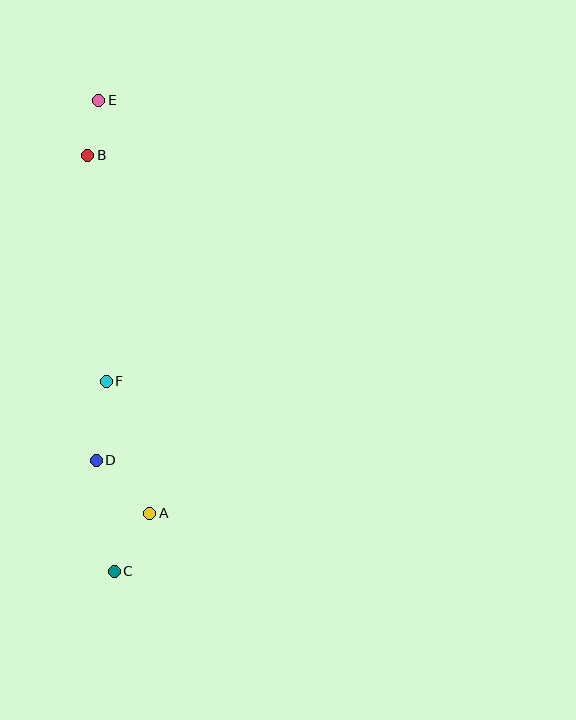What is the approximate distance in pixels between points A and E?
The distance between A and E is approximately 416 pixels.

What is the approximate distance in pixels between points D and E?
The distance between D and E is approximately 360 pixels.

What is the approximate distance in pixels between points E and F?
The distance between E and F is approximately 281 pixels.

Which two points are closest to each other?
Points B and E are closest to each other.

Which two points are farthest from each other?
Points C and E are farthest from each other.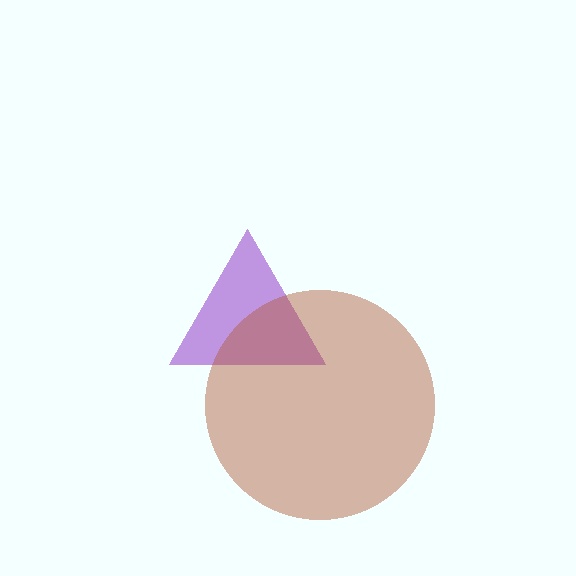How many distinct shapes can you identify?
There are 2 distinct shapes: a purple triangle, a brown circle.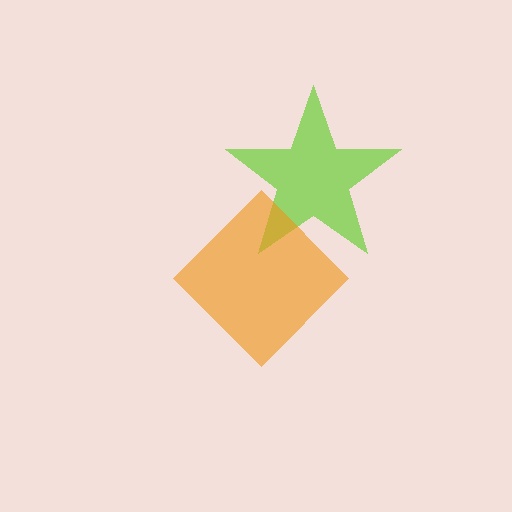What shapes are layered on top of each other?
The layered shapes are: a lime star, an orange diamond.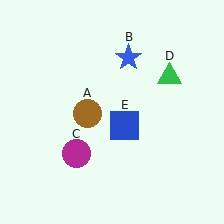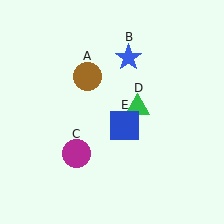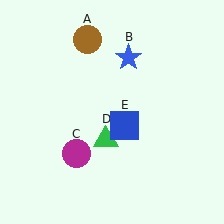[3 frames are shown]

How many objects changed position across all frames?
2 objects changed position: brown circle (object A), green triangle (object D).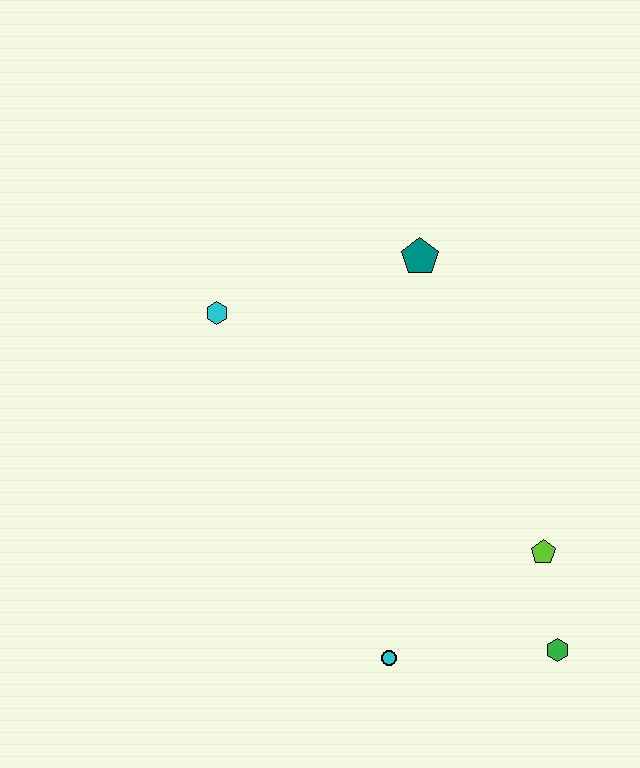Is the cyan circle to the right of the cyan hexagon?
Yes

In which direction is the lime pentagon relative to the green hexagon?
The lime pentagon is above the green hexagon.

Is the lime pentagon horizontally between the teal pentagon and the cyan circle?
No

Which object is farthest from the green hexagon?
The cyan hexagon is farthest from the green hexagon.